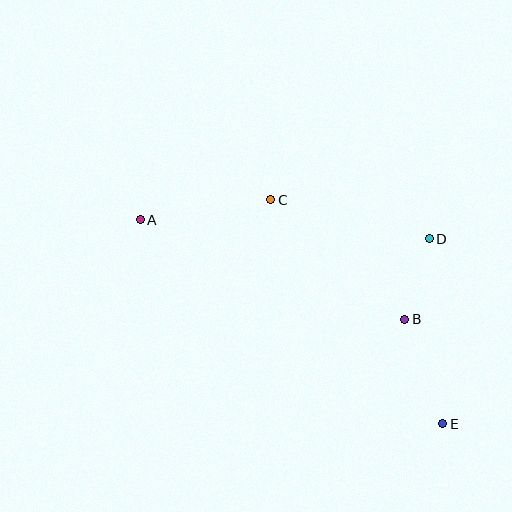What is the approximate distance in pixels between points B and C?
The distance between B and C is approximately 180 pixels.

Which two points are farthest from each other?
Points A and E are farthest from each other.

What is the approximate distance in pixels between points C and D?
The distance between C and D is approximately 163 pixels.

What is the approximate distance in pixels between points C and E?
The distance between C and E is approximately 282 pixels.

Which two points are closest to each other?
Points B and D are closest to each other.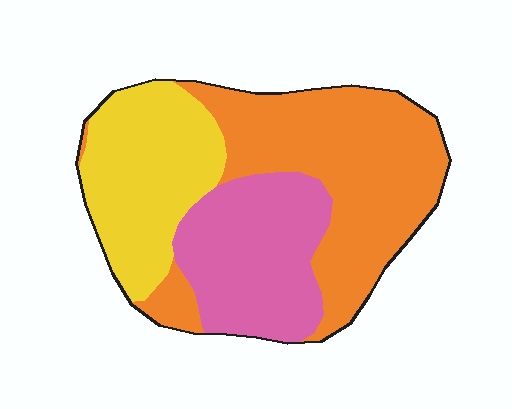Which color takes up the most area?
Orange, at roughly 45%.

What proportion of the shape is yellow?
Yellow takes up about one quarter (1/4) of the shape.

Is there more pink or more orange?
Orange.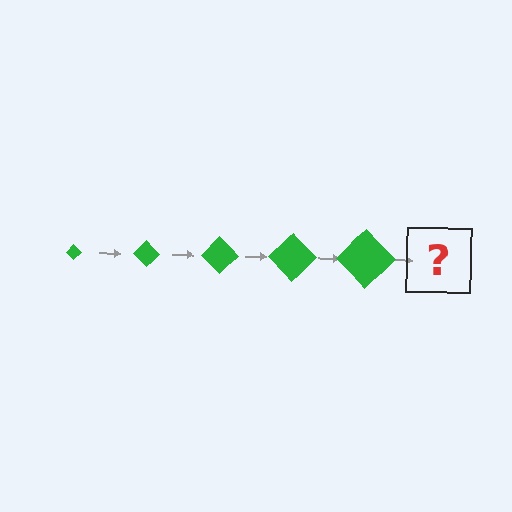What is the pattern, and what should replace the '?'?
The pattern is that the diamond gets progressively larger each step. The '?' should be a green diamond, larger than the previous one.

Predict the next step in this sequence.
The next step is a green diamond, larger than the previous one.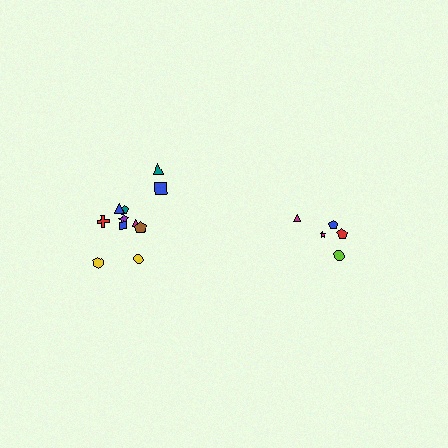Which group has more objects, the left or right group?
The left group.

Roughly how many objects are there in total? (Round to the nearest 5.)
Roughly 15 objects in total.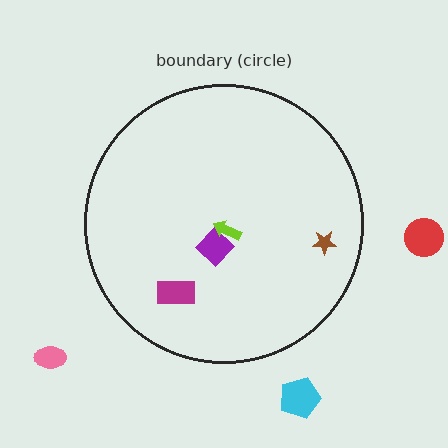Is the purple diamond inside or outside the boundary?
Inside.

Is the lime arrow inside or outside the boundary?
Inside.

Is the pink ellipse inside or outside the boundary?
Outside.